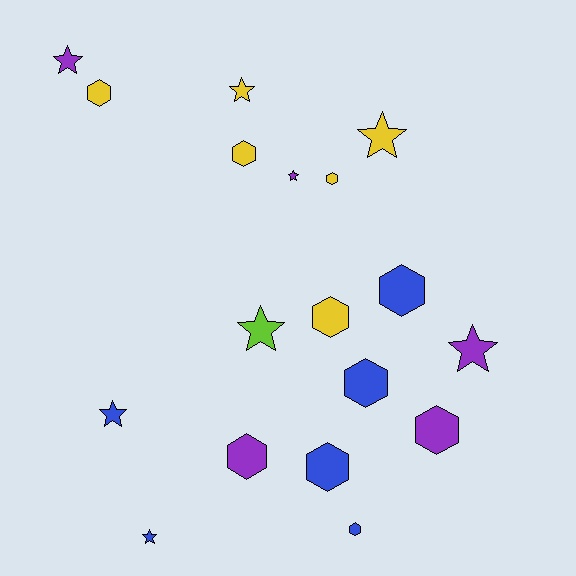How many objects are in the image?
There are 18 objects.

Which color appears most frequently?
Yellow, with 6 objects.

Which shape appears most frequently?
Hexagon, with 10 objects.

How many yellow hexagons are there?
There are 4 yellow hexagons.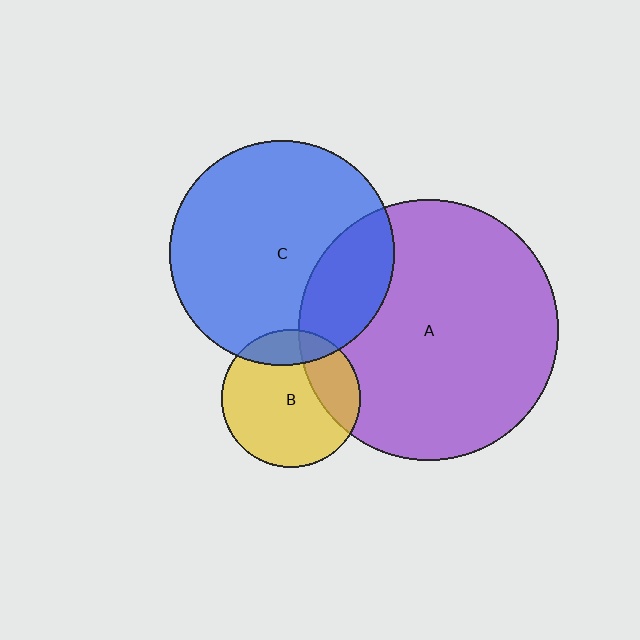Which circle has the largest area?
Circle A (purple).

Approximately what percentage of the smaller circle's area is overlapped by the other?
Approximately 15%.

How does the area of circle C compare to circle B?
Approximately 2.7 times.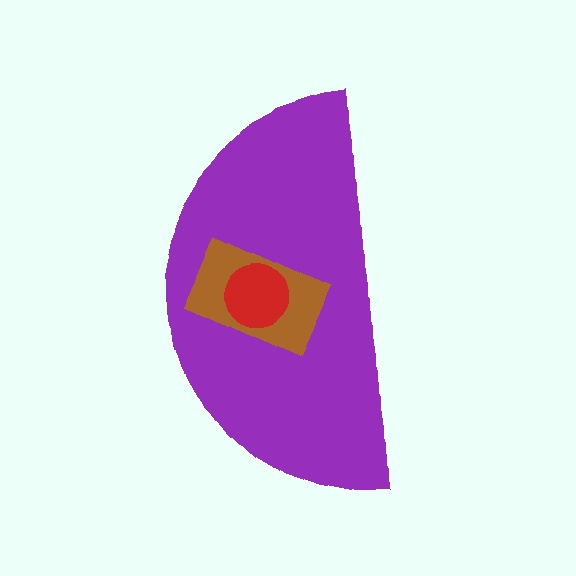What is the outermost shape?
The purple semicircle.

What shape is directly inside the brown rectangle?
The red circle.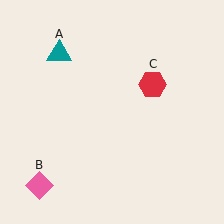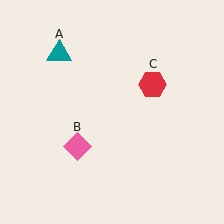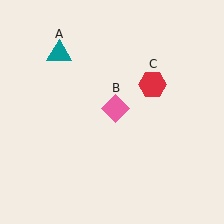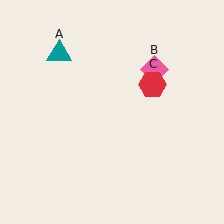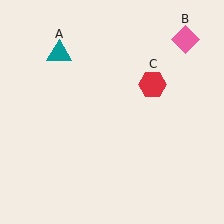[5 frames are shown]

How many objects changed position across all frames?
1 object changed position: pink diamond (object B).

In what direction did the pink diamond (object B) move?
The pink diamond (object B) moved up and to the right.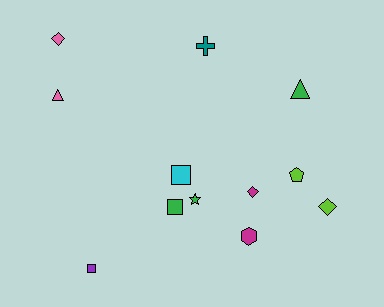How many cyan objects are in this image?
There is 1 cyan object.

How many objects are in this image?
There are 12 objects.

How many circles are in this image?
There are no circles.